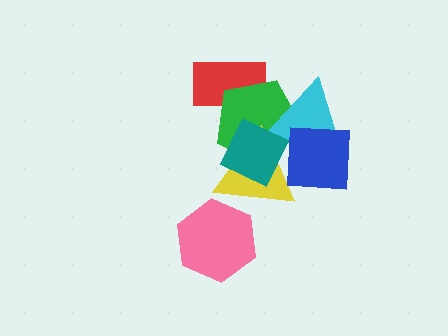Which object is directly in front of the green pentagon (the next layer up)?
The yellow triangle is directly in front of the green pentagon.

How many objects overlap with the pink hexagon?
1 object overlaps with the pink hexagon.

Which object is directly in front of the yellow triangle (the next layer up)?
The pink hexagon is directly in front of the yellow triangle.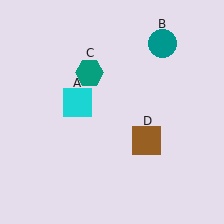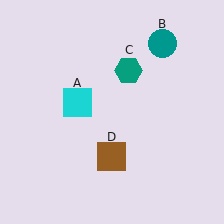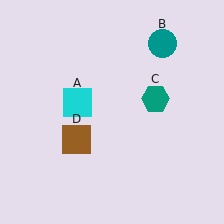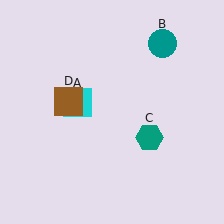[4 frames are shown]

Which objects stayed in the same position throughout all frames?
Cyan square (object A) and teal circle (object B) remained stationary.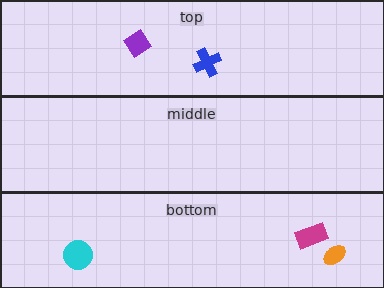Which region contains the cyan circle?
The bottom region.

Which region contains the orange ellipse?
The bottom region.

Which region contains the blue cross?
The top region.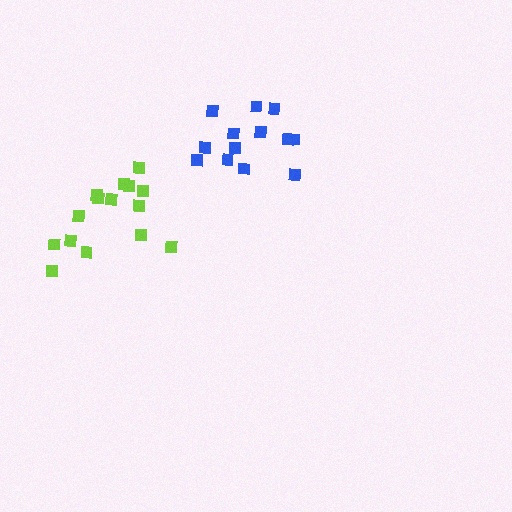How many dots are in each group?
Group 1: 13 dots, Group 2: 15 dots (28 total).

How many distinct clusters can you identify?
There are 2 distinct clusters.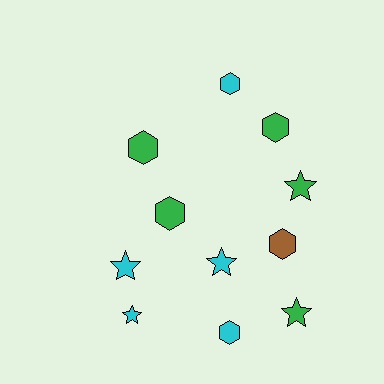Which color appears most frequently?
Cyan, with 5 objects.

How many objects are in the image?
There are 11 objects.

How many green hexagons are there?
There are 3 green hexagons.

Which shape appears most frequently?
Hexagon, with 6 objects.